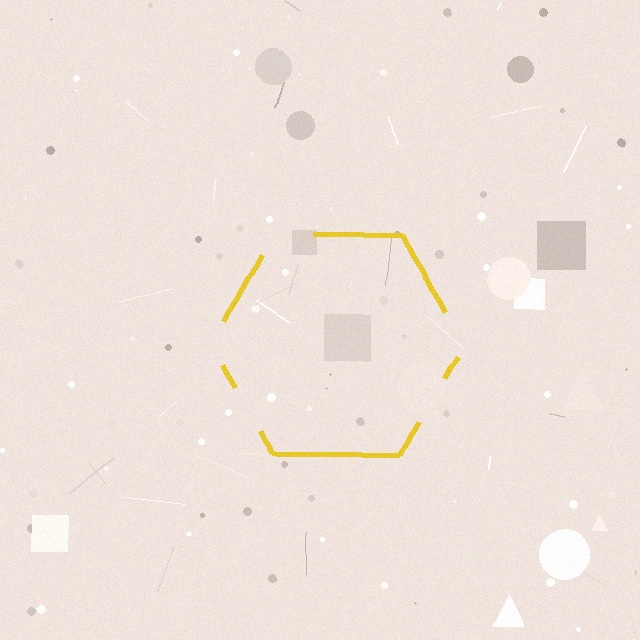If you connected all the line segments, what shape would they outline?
They would outline a hexagon.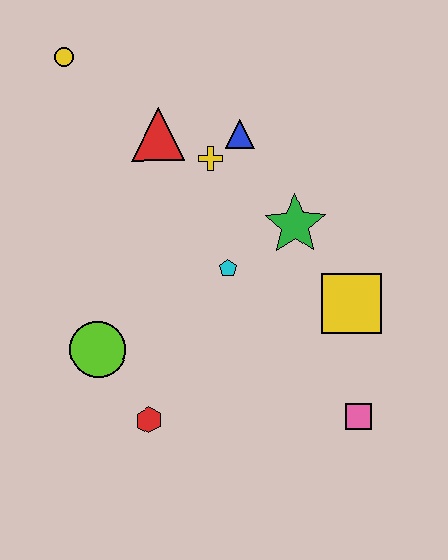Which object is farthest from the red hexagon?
The yellow circle is farthest from the red hexagon.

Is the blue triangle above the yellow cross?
Yes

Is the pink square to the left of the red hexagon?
No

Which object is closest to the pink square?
The yellow square is closest to the pink square.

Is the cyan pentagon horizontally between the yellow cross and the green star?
Yes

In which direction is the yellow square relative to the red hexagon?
The yellow square is to the right of the red hexagon.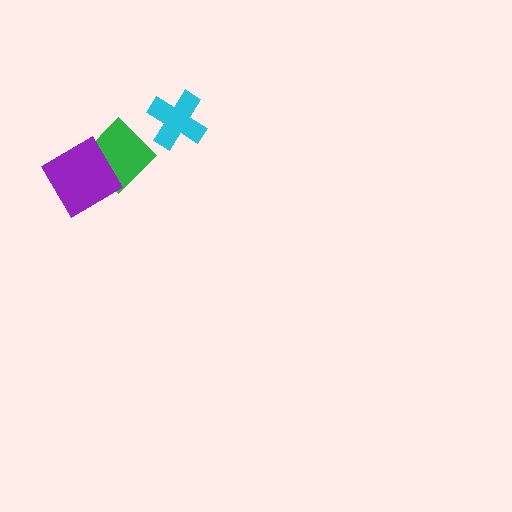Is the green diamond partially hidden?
Yes, it is partially covered by another shape.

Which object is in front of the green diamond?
The purple diamond is in front of the green diamond.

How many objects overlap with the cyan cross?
0 objects overlap with the cyan cross.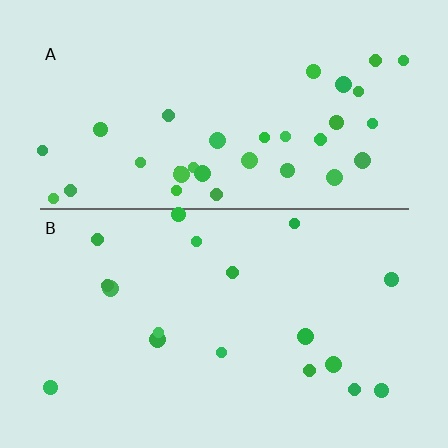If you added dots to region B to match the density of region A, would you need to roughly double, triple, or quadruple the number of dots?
Approximately double.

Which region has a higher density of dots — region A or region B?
A (the top).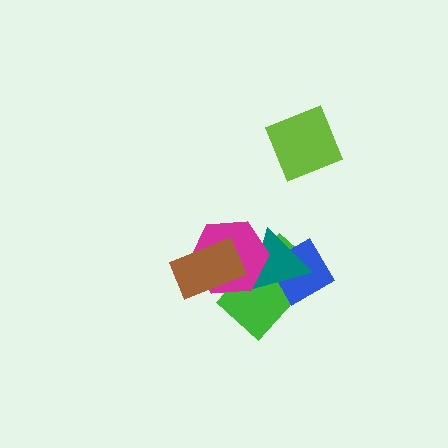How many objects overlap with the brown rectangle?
2 objects overlap with the brown rectangle.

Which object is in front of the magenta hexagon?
The brown rectangle is in front of the magenta hexagon.